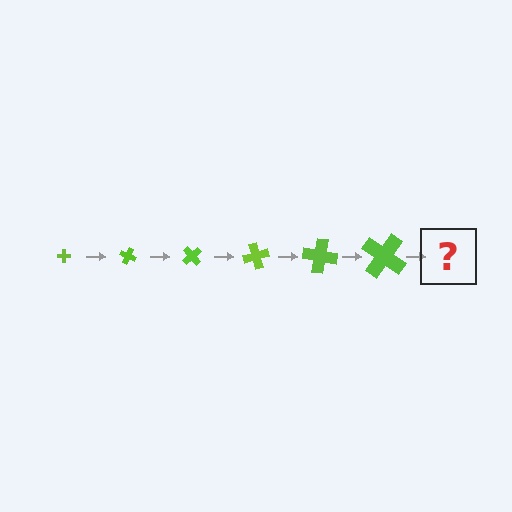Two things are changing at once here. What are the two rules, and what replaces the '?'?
The two rules are that the cross grows larger each step and it rotates 25 degrees each step. The '?' should be a cross, larger than the previous one and rotated 150 degrees from the start.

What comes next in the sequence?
The next element should be a cross, larger than the previous one and rotated 150 degrees from the start.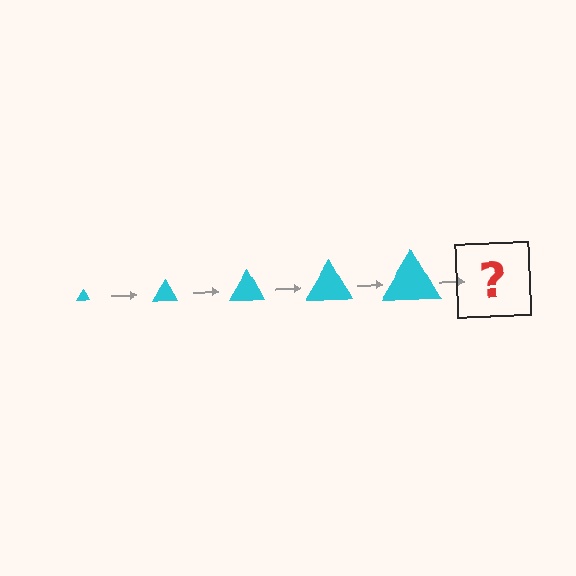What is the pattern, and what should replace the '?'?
The pattern is that the triangle gets progressively larger each step. The '?' should be a cyan triangle, larger than the previous one.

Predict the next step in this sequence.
The next step is a cyan triangle, larger than the previous one.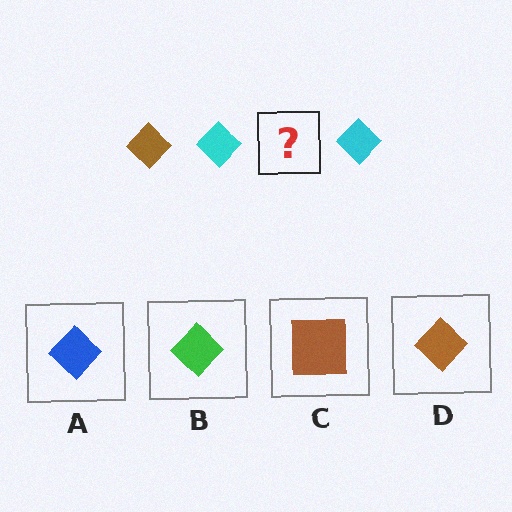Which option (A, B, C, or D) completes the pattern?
D.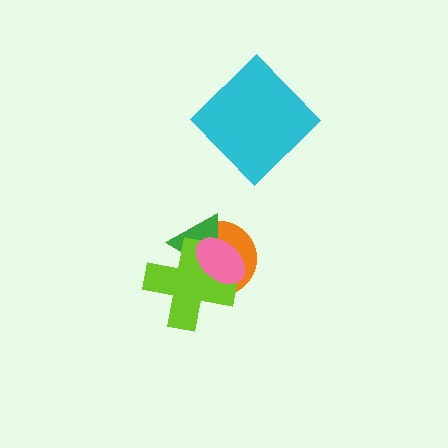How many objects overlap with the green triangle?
3 objects overlap with the green triangle.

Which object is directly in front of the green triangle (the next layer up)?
The lime cross is directly in front of the green triangle.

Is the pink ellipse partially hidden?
No, no other shape covers it.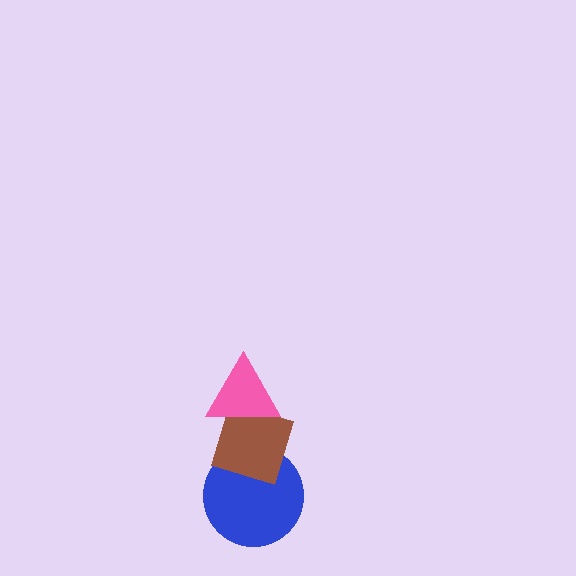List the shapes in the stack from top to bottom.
From top to bottom: the pink triangle, the brown diamond, the blue circle.